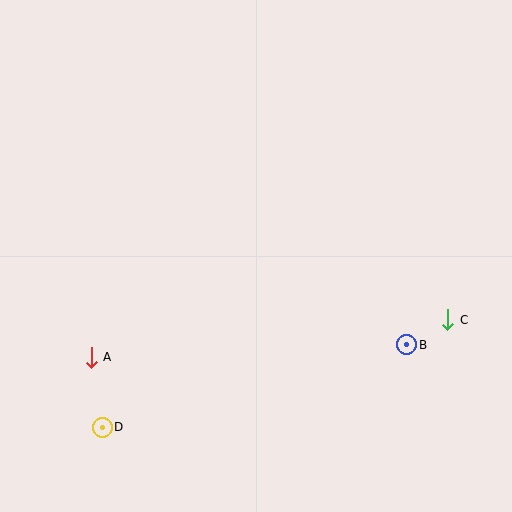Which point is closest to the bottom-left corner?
Point D is closest to the bottom-left corner.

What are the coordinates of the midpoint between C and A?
The midpoint between C and A is at (269, 339).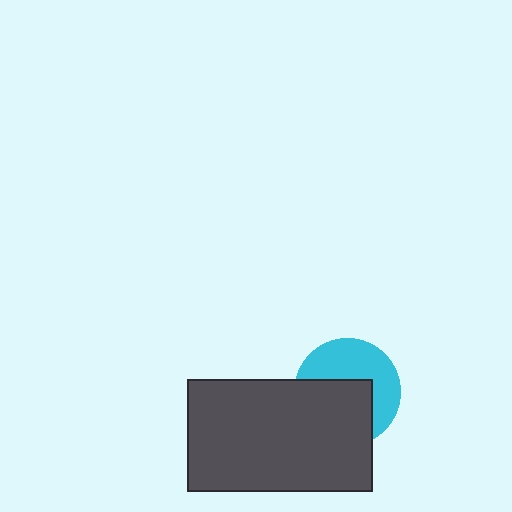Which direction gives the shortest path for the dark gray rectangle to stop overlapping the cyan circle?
Moving toward the lower-left gives the shortest separation.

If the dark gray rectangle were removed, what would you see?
You would see the complete cyan circle.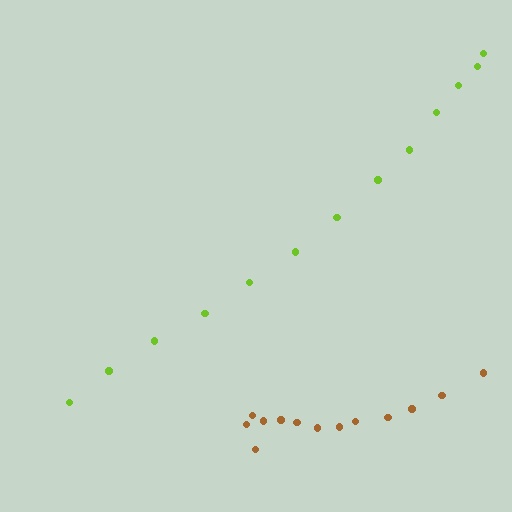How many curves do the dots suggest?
There are 2 distinct paths.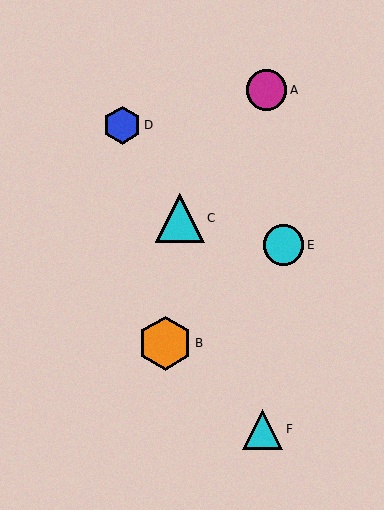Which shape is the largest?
The orange hexagon (labeled B) is the largest.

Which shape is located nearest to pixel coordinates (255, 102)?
The magenta circle (labeled A) at (266, 90) is nearest to that location.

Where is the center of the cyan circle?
The center of the cyan circle is at (284, 245).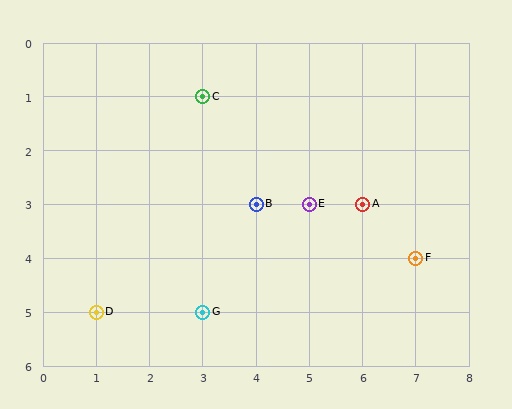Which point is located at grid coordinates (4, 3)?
Point B is at (4, 3).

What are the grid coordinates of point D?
Point D is at grid coordinates (1, 5).